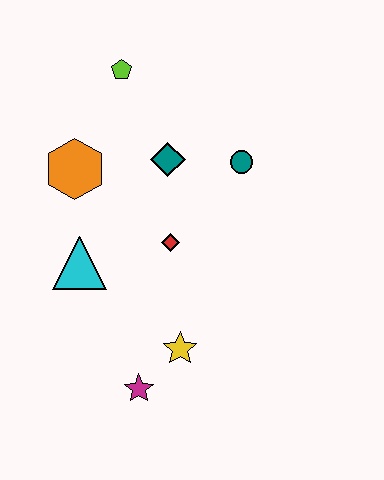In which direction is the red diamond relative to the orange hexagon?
The red diamond is to the right of the orange hexagon.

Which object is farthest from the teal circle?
The magenta star is farthest from the teal circle.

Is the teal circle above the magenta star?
Yes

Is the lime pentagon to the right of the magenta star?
No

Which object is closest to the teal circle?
The teal diamond is closest to the teal circle.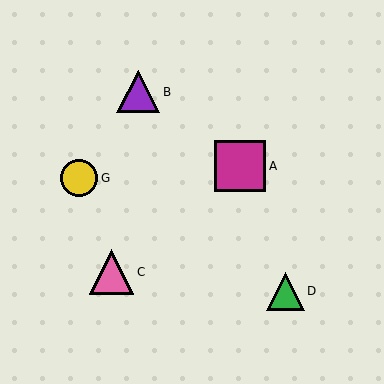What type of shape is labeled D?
Shape D is a green triangle.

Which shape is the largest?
The magenta square (labeled A) is the largest.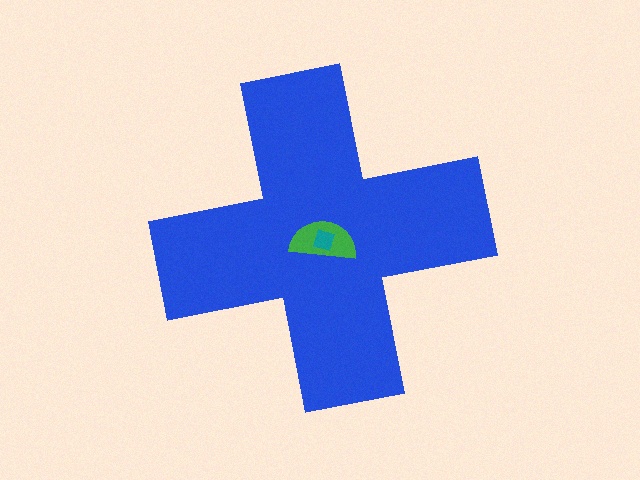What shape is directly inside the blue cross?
The green semicircle.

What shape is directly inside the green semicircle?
The teal diamond.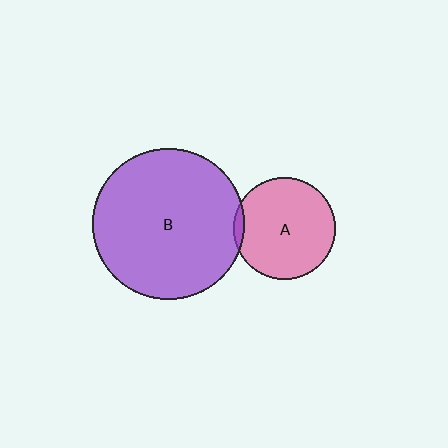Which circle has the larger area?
Circle B (purple).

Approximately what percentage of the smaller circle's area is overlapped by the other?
Approximately 5%.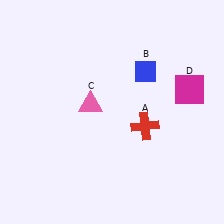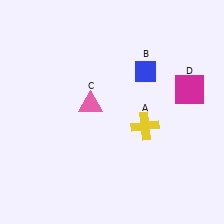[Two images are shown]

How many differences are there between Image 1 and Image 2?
There is 1 difference between the two images.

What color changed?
The cross (A) changed from red in Image 1 to yellow in Image 2.